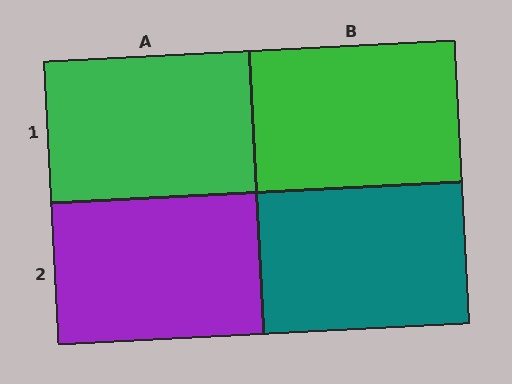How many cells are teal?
1 cell is teal.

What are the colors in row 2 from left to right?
Purple, teal.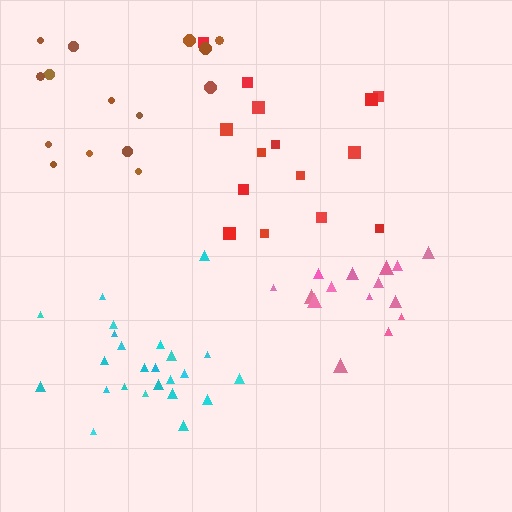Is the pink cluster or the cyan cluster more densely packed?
Cyan.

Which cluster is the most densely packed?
Cyan.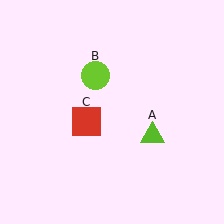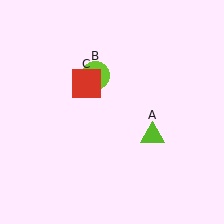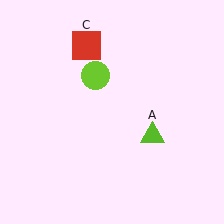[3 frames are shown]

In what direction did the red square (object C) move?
The red square (object C) moved up.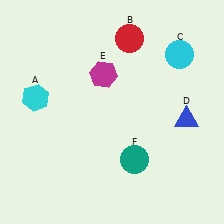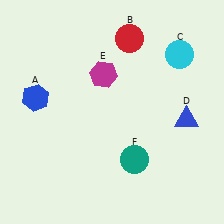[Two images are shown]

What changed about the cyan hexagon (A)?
In Image 1, A is cyan. In Image 2, it changed to blue.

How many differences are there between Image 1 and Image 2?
There is 1 difference between the two images.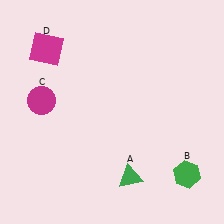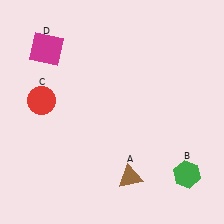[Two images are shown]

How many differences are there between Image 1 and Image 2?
There are 2 differences between the two images.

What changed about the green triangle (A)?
In Image 1, A is green. In Image 2, it changed to brown.